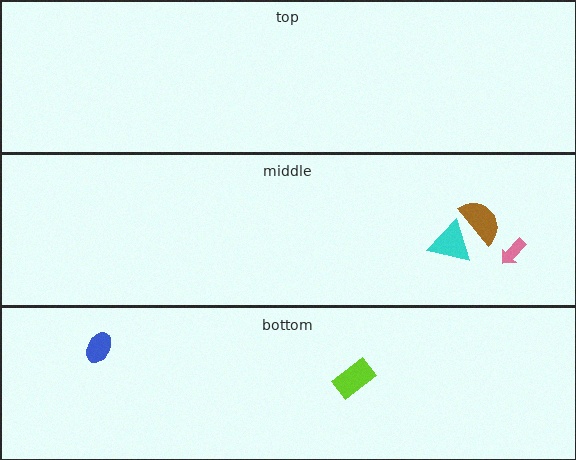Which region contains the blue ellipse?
The bottom region.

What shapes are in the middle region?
The brown semicircle, the pink arrow, the cyan triangle.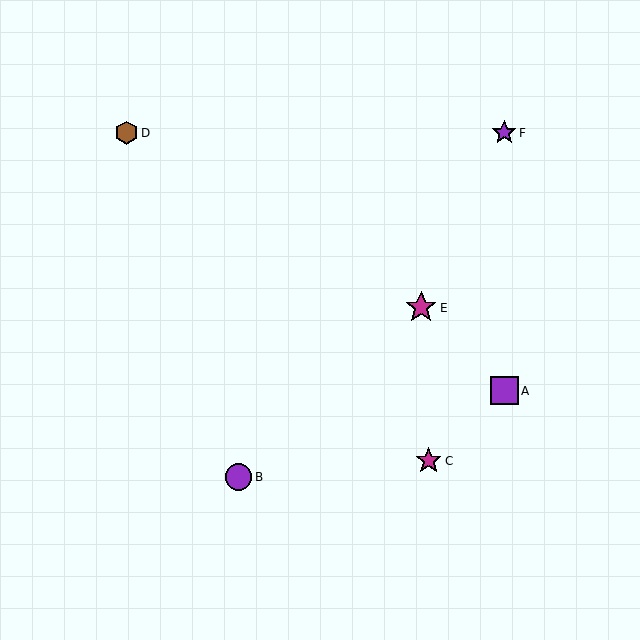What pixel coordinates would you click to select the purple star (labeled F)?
Click at (504, 133) to select the purple star F.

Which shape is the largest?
The magenta star (labeled E) is the largest.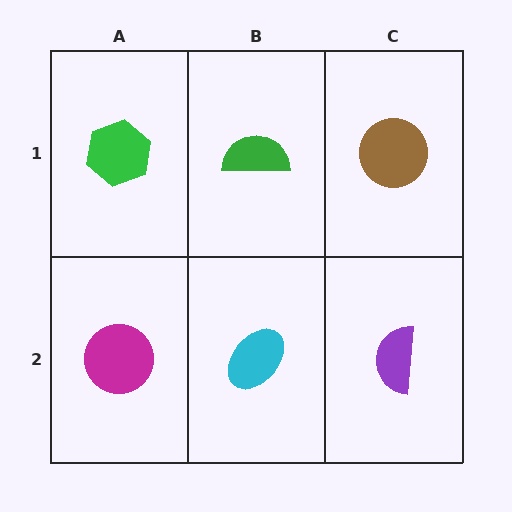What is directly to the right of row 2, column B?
A purple semicircle.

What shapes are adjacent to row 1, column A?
A magenta circle (row 2, column A), a green semicircle (row 1, column B).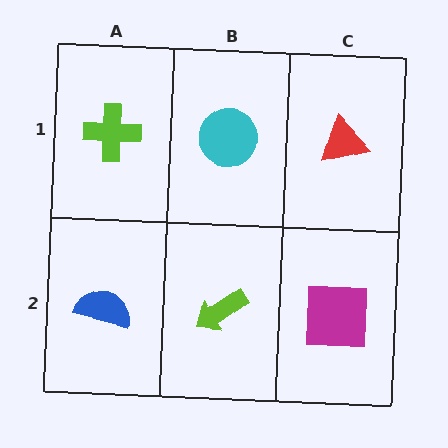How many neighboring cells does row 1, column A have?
2.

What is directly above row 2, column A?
A lime cross.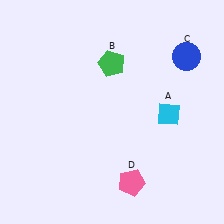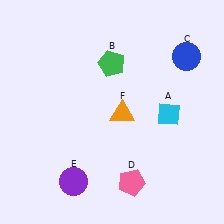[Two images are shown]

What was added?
A purple circle (E), an orange triangle (F) were added in Image 2.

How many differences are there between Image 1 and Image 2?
There are 2 differences between the two images.